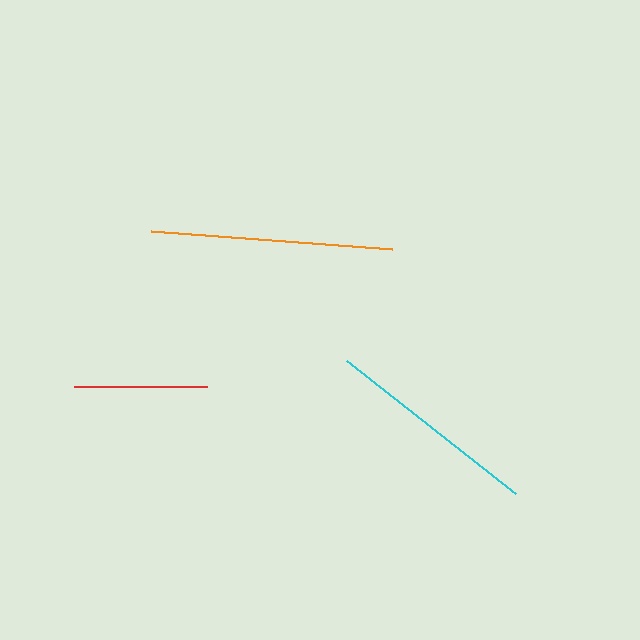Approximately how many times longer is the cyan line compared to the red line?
The cyan line is approximately 1.6 times the length of the red line.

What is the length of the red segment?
The red segment is approximately 133 pixels long.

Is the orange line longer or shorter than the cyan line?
The orange line is longer than the cyan line.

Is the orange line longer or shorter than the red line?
The orange line is longer than the red line.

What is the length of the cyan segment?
The cyan segment is approximately 215 pixels long.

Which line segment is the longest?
The orange line is the longest at approximately 243 pixels.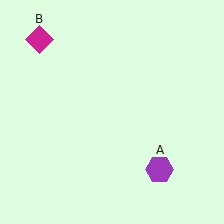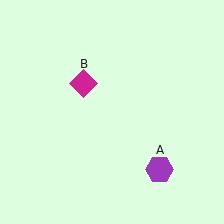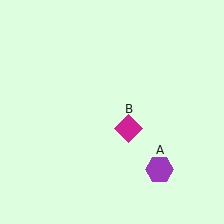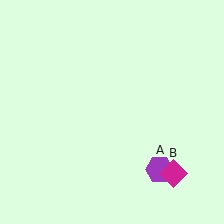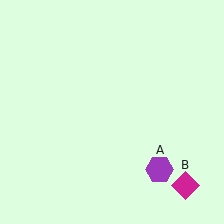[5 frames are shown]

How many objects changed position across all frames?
1 object changed position: magenta diamond (object B).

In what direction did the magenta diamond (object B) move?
The magenta diamond (object B) moved down and to the right.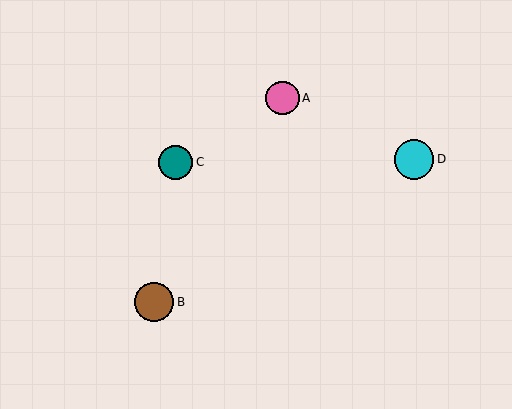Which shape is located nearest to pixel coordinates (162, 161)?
The teal circle (labeled C) at (176, 162) is nearest to that location.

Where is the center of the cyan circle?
The center of the cyan circle is at (414, 159).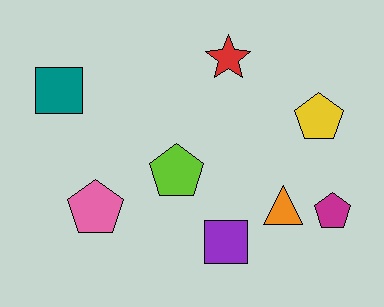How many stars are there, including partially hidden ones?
There is 1 star.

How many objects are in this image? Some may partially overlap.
There are 8 objects.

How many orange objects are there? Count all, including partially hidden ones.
There is 1 orange object.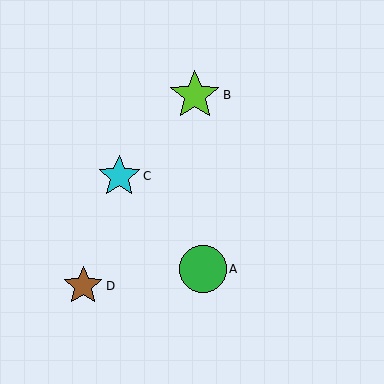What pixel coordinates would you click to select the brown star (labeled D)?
Click at (83, 286) to select the brown star D.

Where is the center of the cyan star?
The center of the cyan star is at (119, 176).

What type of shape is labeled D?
Shape D is a brown star.